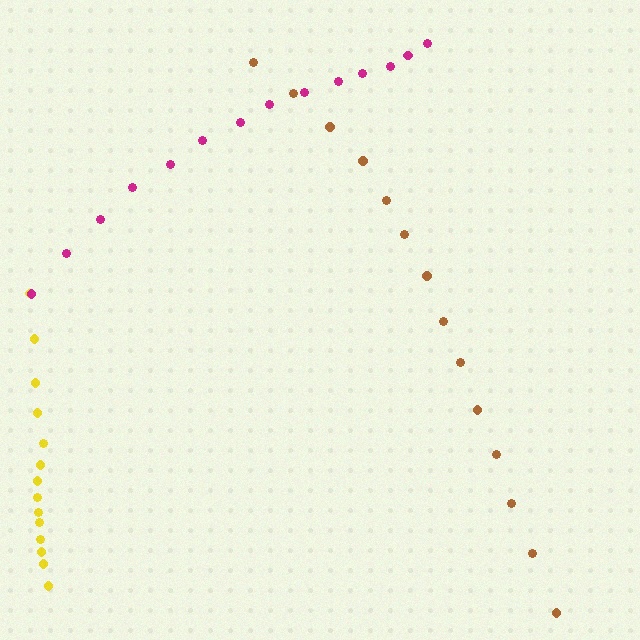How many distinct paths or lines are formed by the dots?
There are 3 distinct paths.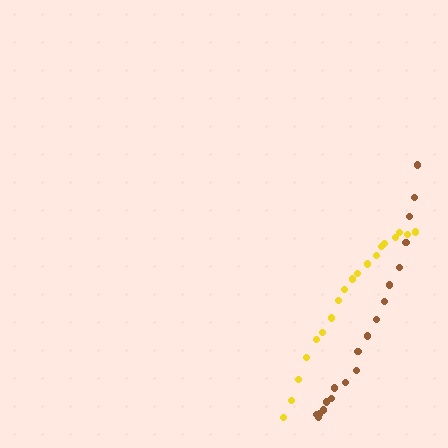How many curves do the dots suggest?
There are 2 distinct paths.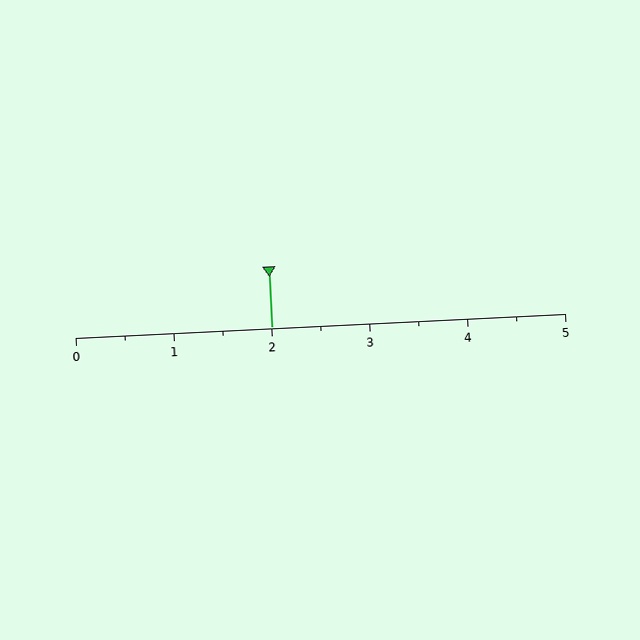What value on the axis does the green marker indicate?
The marker indicates approximately 2.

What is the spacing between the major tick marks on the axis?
The major ticks are spaced 1 apart.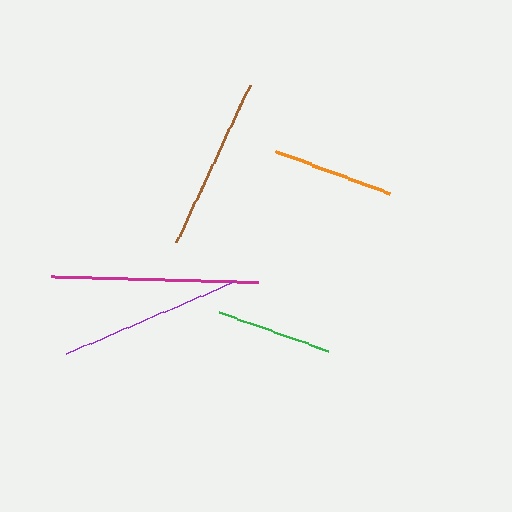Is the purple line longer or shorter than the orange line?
The purple line is longer than the orange line.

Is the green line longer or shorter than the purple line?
The purple line is longer than the green line.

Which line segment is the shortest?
The green line is the shortest at approximately 115 pixels.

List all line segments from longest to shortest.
From longest to shortest: magenta, purple, brown, orange, green.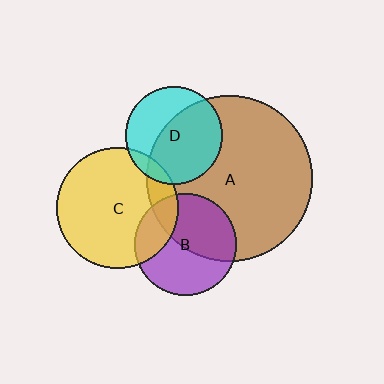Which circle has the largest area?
Circle A (brown).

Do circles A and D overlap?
Yes.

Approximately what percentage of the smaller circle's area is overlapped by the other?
Approximately 60%.